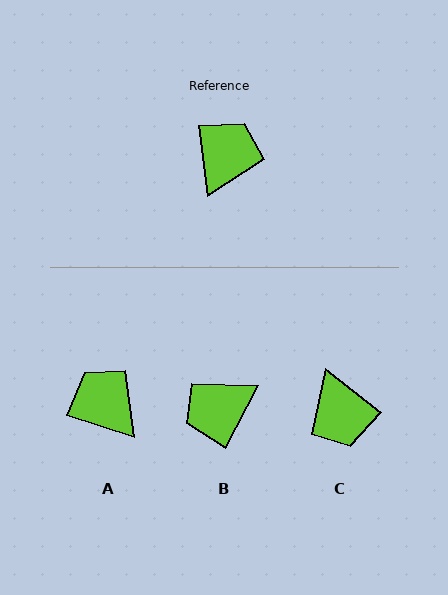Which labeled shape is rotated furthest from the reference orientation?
B, about 145 degrees away.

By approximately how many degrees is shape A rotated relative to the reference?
Approximately 65 degrees counter-clockwise.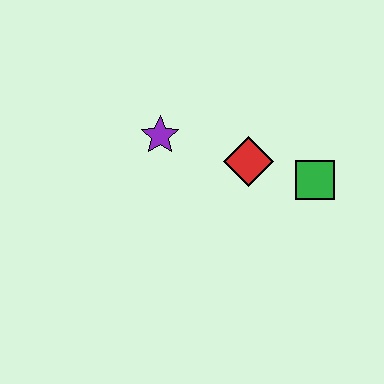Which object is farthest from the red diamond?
The purple star is farthest from the red diamond.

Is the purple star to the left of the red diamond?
Yes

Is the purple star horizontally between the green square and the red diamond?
No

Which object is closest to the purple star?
The red diamond is closest to the purple star.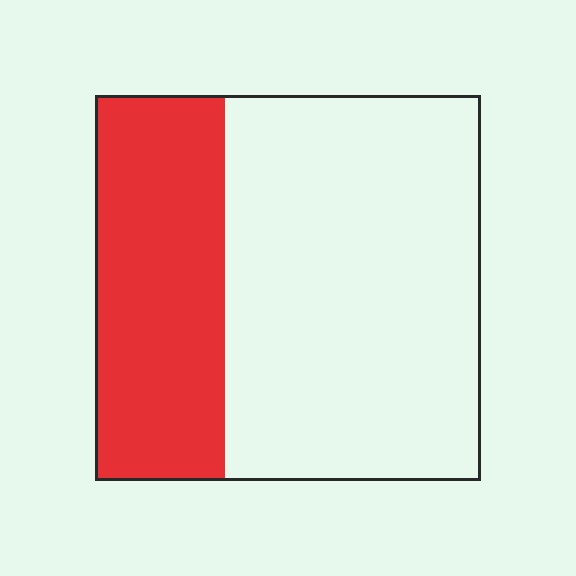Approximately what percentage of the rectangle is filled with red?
Approximately 35%.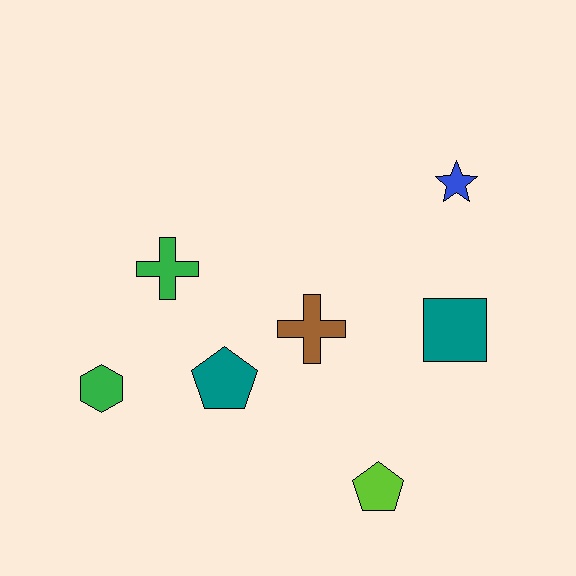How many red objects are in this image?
There are no red objects.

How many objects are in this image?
There are 7 objects.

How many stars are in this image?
There is 1 star.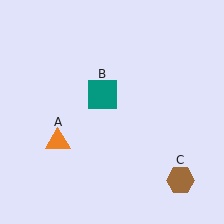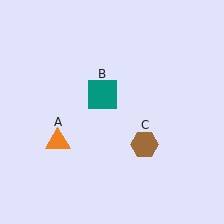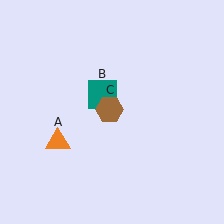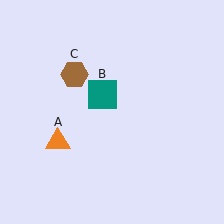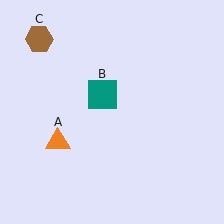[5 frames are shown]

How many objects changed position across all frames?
1 object changed position: brown hexagon (object C).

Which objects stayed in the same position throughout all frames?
Orange triangle (object A) and teal square (object B) remained stationary.